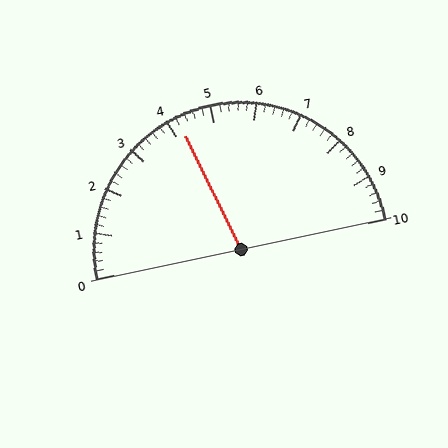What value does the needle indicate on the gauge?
The needle indicates approximately 4.2.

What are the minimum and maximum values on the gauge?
The gauge ranges from 0 to 10.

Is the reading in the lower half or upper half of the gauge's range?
The reading is in the lower half of the range (0 to 10).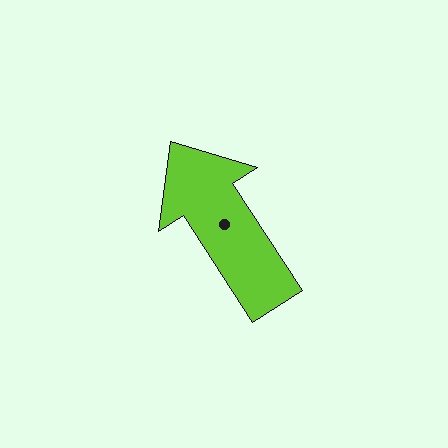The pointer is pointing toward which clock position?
Roughly 11 o'clock.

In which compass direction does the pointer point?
Northwest.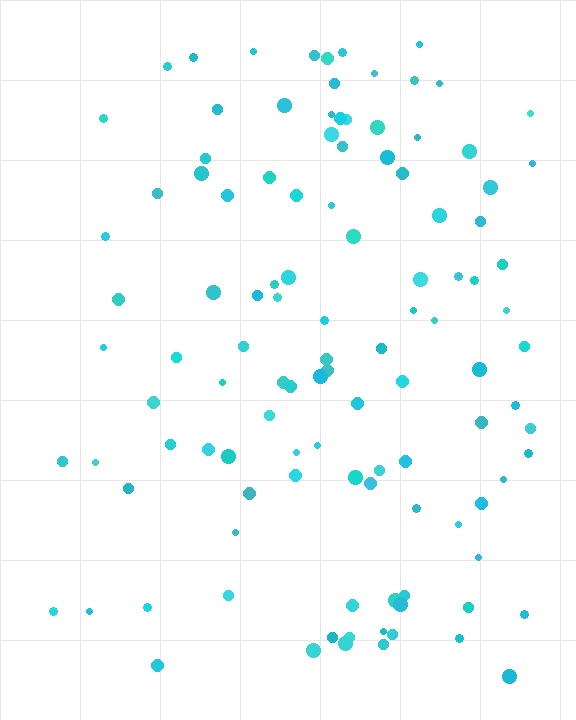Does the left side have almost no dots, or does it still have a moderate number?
Still a moderate number, just noticeably fewer than the right.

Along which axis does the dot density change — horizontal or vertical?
Horizontal.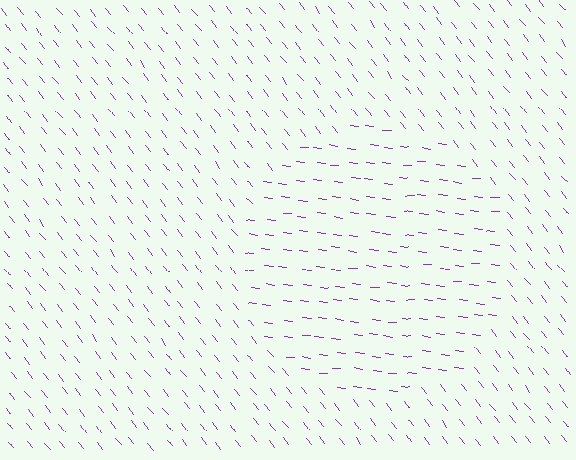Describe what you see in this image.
The image is filled with small purple line segments. A circle region in the image has lines oriented differently from the surrounding lines, creating a visible texture boundary.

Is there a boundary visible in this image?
Yes, there is a texture boundary formed by a change in line orientation.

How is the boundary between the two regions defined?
The boundary is defined purely by a change in line orientation (approximately 45 degrees difference). All lines are the same color and thickness.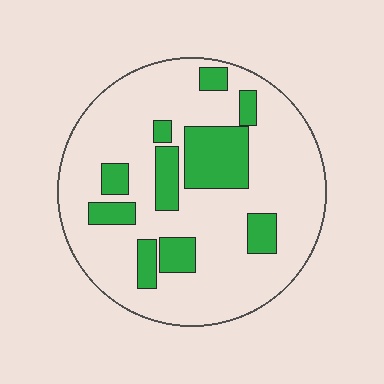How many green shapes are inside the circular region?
10.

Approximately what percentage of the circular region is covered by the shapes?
Approximately 25%.